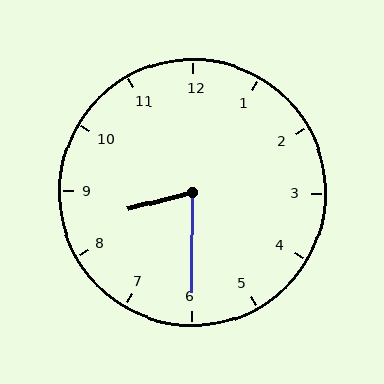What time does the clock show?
8:30.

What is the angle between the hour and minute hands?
Approximately 75 degrees.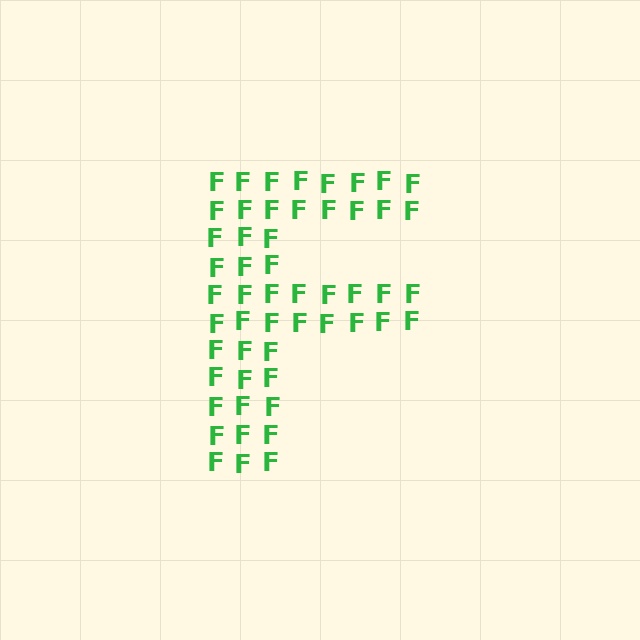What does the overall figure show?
The overall figure shows the letter F.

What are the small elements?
The small elements are letter F's.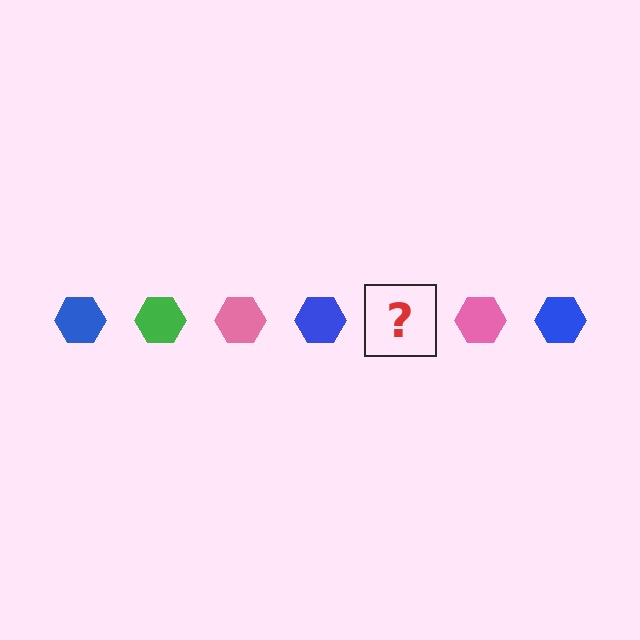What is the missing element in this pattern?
The missing element is a green hexagon.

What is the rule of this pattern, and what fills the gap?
The rule is that the pattern cycles through blue, green, pink hexagons. The gap should be filled with a green hexagon.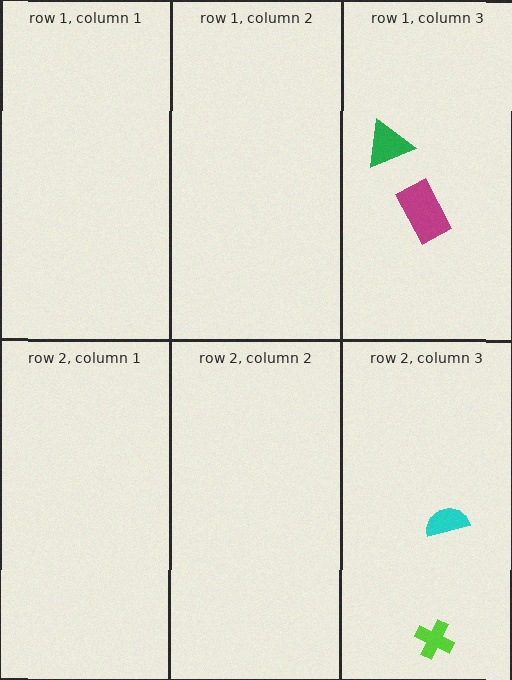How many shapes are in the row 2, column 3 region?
2.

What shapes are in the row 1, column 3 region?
The magenta rectangle, the green triangle.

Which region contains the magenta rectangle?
The row 1, column 3 region.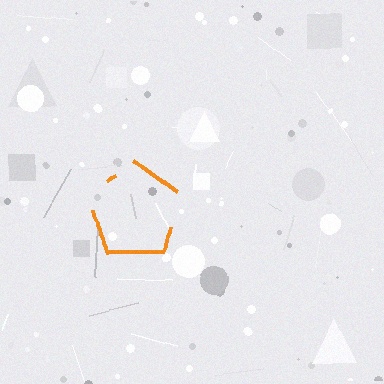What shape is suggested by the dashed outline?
The dashed outline suggests a pentagon.